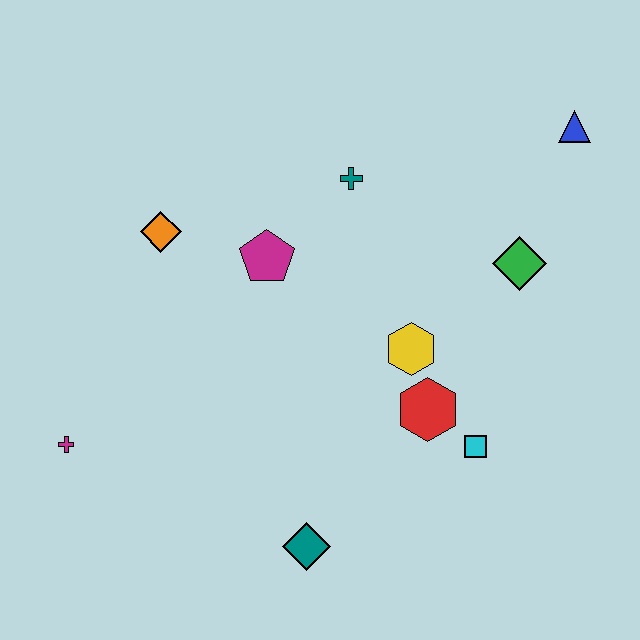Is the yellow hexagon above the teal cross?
No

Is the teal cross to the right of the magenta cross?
Yes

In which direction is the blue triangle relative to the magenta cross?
The blue triangle is to the right of the magenta cross.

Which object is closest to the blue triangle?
The green diamond is closest to the blue triangle.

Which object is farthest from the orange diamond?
The blue triangle is farthest from the orange diamond.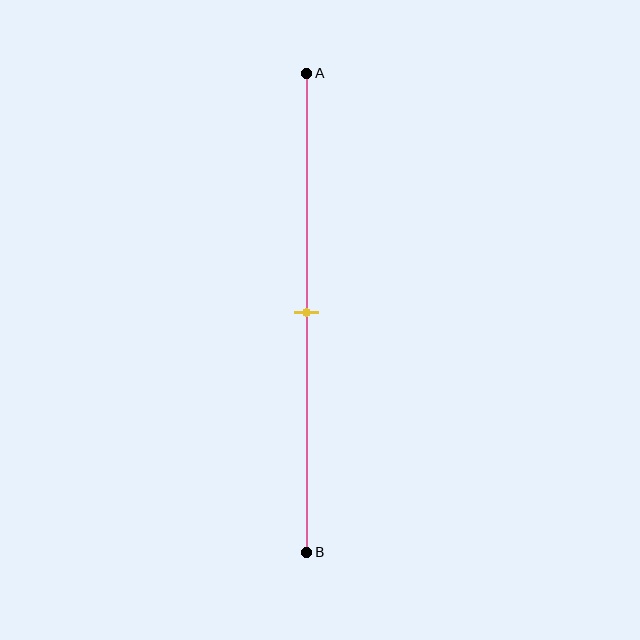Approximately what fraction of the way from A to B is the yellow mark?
The yellow mark is approximately 50% of the way from A to B.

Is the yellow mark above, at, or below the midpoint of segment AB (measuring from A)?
The yellow mark is approximately at the midpoint of segment AB.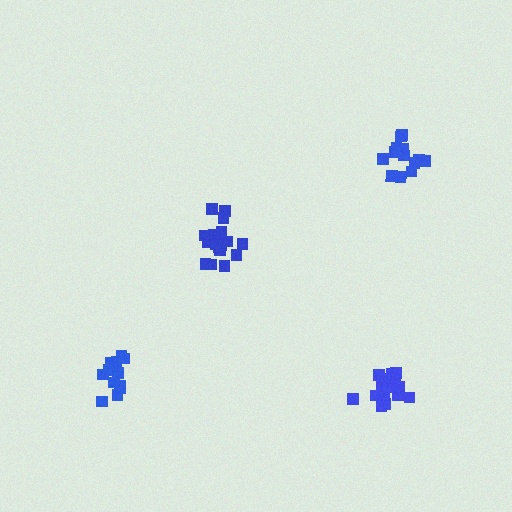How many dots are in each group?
Group 1: 18 dots, Group 2: 13 dots, Group 3: 14 dots, Group 4: 18 dots (63 total).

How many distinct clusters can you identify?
There are 4 distinct clusters.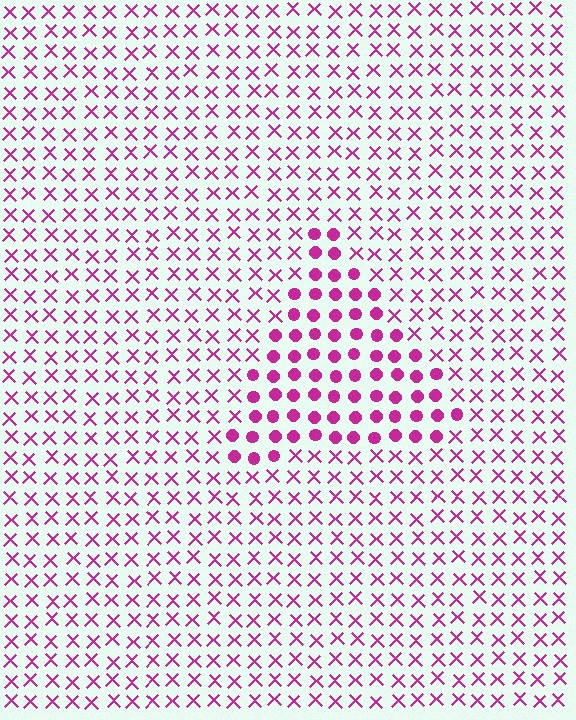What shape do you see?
I see a triangle.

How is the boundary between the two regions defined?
The boundary is defined by a change in element shape: circles inside vs. X marks outside. All elements share the same color and spacing.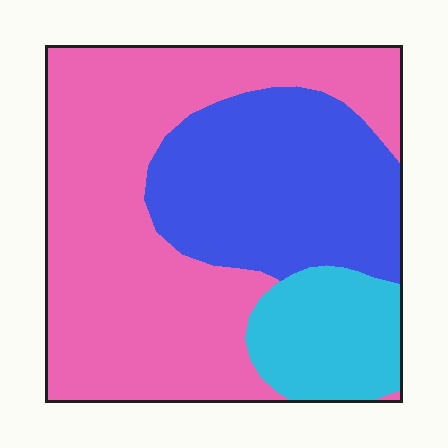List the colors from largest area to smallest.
From largest to smallest: pink, blue, cyan.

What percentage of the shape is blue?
Blue covers 31% of the shape.